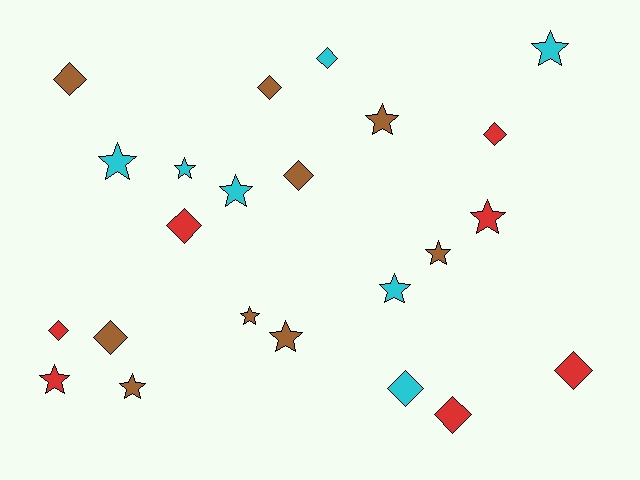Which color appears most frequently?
Brown, with 9 objects.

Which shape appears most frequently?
Star, with 12 objects.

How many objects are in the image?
There are 23 objects.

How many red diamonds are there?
There are 5 red diamonds.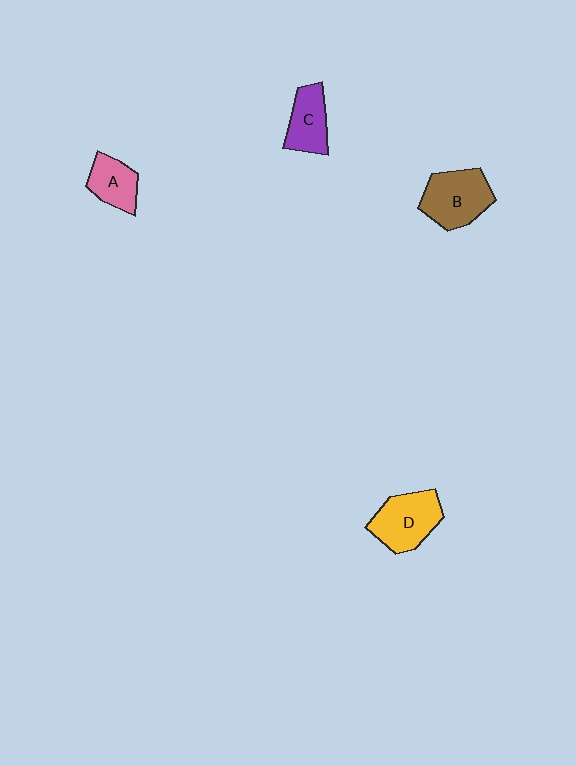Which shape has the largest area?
Shape B (brown).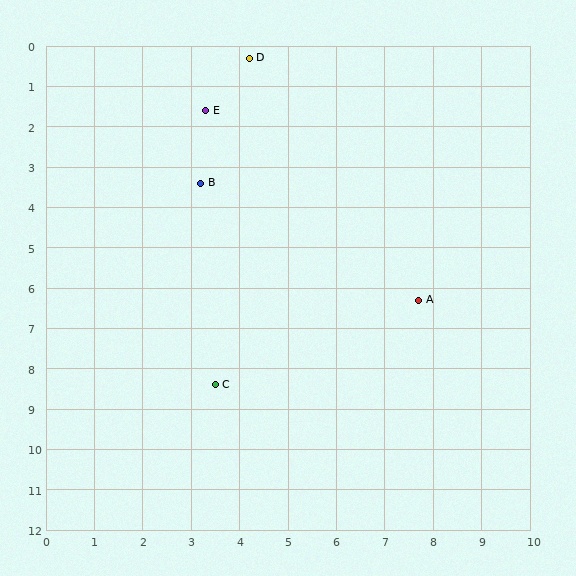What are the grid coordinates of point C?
Point C is at approximately (3.5, 8.4).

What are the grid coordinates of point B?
Point B is at approximately (3.2, 3.4).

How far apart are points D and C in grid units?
Points D and C are about 8.1 grid units apart.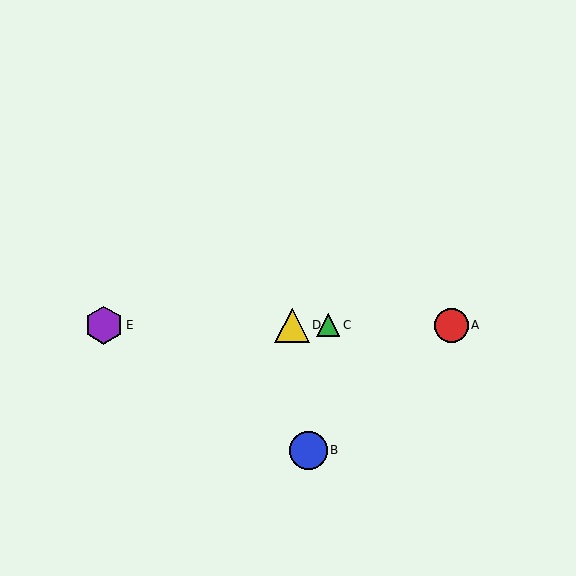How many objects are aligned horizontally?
4 objects (A, C, D, E) are aligned horizontally.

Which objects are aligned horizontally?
Objects A, C, D, E are aligned horizontally.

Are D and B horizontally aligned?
No, D is at y≈325 and B is at y≈450.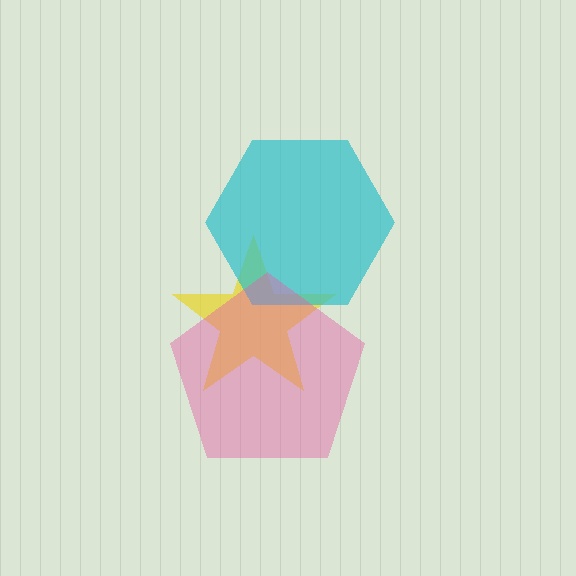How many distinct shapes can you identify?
There are 3 distinct shapes: a yellow star, a cyan hexagon, a pink pentagon.